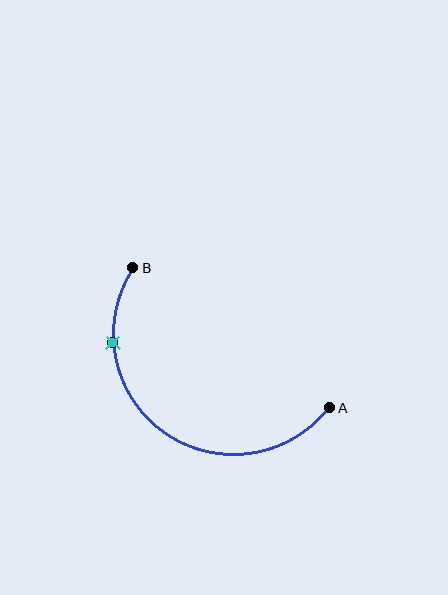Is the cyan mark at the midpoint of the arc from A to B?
No. The cyan mark lies on the arc but is closer to endpoint B. The arc midpoint would be at the point on the curve equidistant along the arc from both A and B.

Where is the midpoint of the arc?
The arc midpoint is the point on the curve farthest from the straight line joining A and B. It sits below and to the left of that line.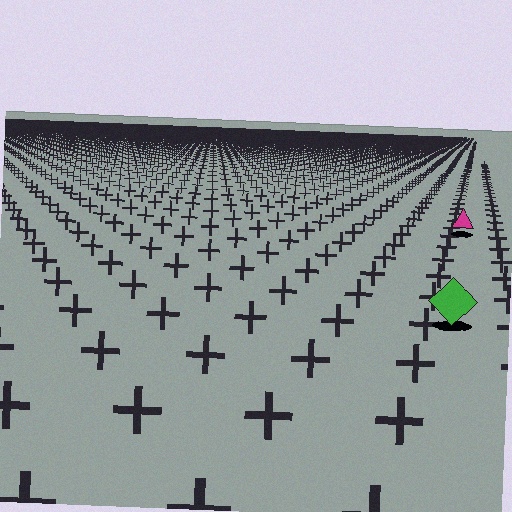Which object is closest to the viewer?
The green diamond is closest. The texture marks near it are larger and more spread out.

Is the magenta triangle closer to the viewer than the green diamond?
No. The green diamond is closer — you can tell from the texture gradient: the ground texture is coarser near it.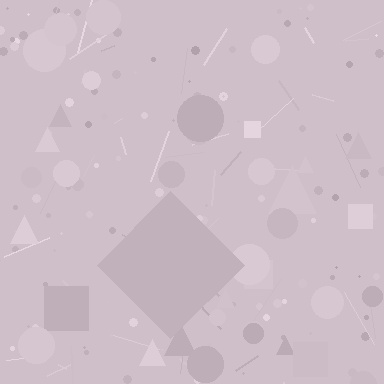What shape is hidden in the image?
A diamond is hidden in the image.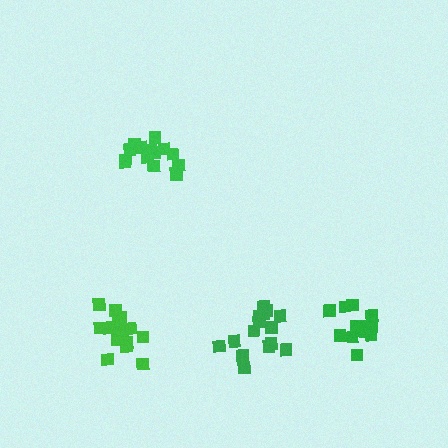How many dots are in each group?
Group 1: 15 dots, Group 2: 15 dots, Group 3: 13 dots, Group 4: 16 dots (59 total).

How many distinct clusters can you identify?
There are 4 distinct clusters.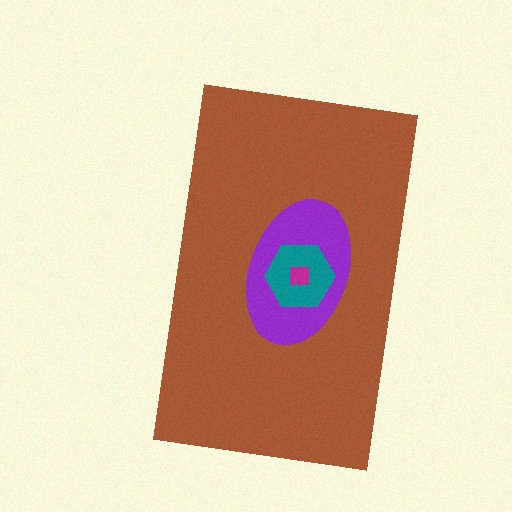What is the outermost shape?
The brown rectangle.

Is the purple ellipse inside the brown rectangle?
Yes.